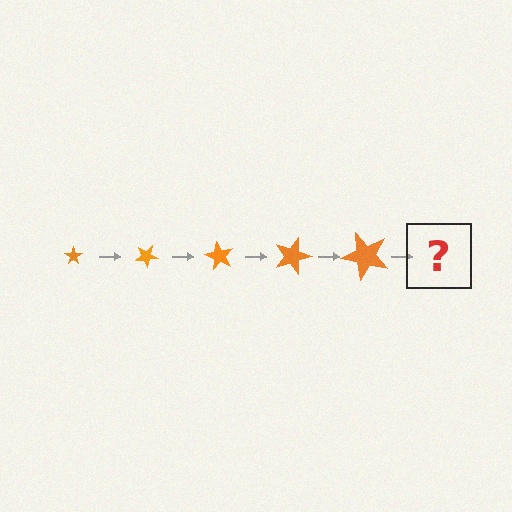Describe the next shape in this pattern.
It should be a star, larger than the previous one and rotated 150 degrees from the start.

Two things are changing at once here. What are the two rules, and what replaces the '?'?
The two rules are that the star grows larger each step and it rotates 30 degrees each step. The '?' should be a star, larger than the previous one and rotated 150 degrees from the start.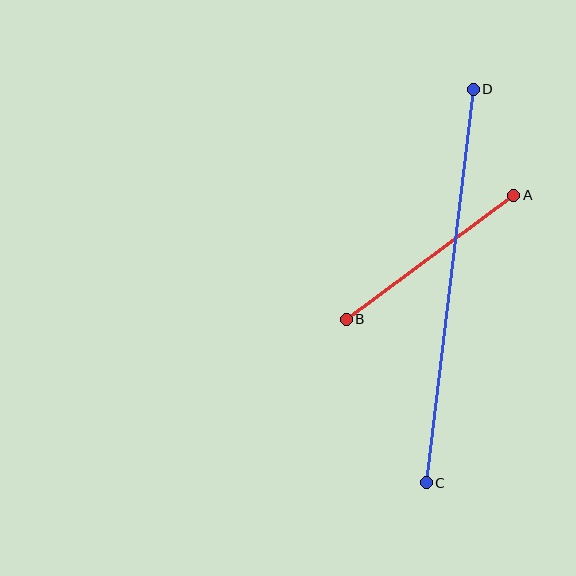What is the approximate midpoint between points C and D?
The midpoint is at approximately (450, 286) pixels.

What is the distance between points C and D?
The distance is approximately 396 pixels.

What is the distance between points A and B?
The distance is approximately 209 pixels.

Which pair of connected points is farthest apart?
Points C and D are farthest apart.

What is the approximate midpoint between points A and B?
The midpoint is at approximately (430, 257) pixels.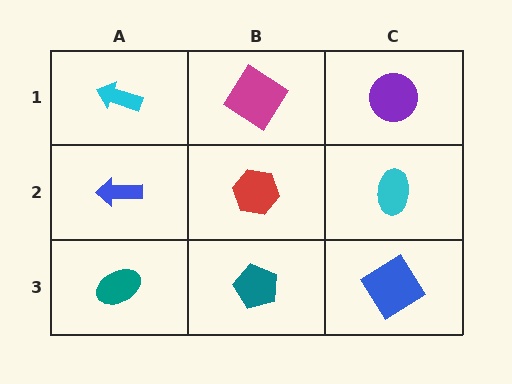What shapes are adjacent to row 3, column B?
A red hexagon (row 2, column B), a teal ellipse (row 3, column A), a blue diamond (row 3, column C).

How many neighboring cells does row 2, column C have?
3.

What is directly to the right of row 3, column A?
A teal pentagon.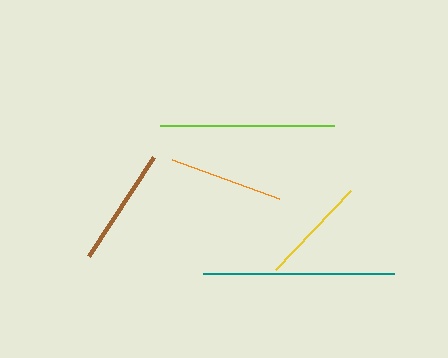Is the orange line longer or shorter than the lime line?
The lime line is longer than the orange line.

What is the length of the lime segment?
The lime segment is approximately 174 pixels long.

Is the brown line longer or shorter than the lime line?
The lime line is longer than the brown line.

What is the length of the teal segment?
The teal segment is approximately 191 pixels long.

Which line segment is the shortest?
The yellow line is the shortest at approximately 109 pixels.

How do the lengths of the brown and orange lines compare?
The brown and orange lines are approximately the same length.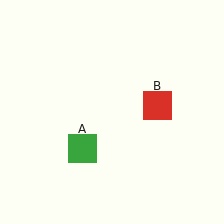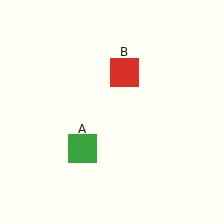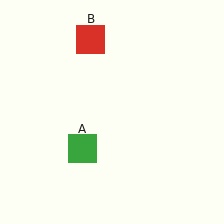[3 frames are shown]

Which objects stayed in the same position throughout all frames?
Green square (object A) remained stationary.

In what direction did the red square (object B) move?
The red square (object B) moved up and to the left.